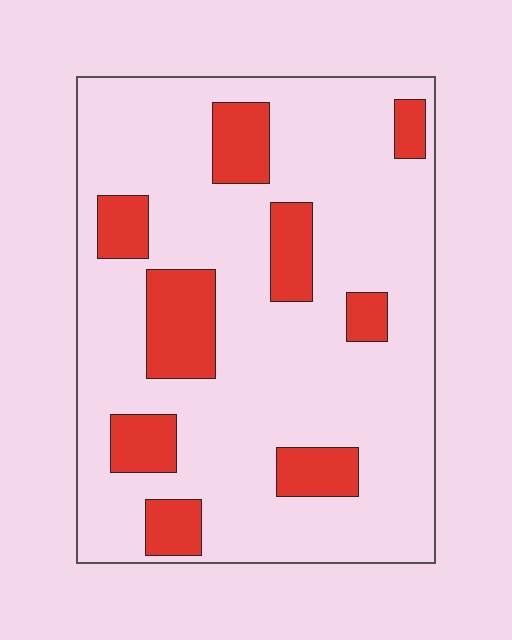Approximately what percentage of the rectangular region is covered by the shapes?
Approximately 20%.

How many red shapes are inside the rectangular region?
9.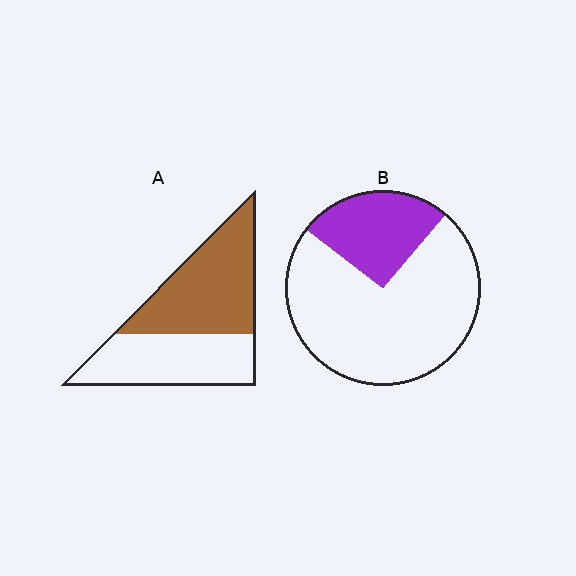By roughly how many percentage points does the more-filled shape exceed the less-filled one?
By roughly 30 percentage points (A over B).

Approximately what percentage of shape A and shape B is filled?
A is approximately 55% and B is approximately 25%.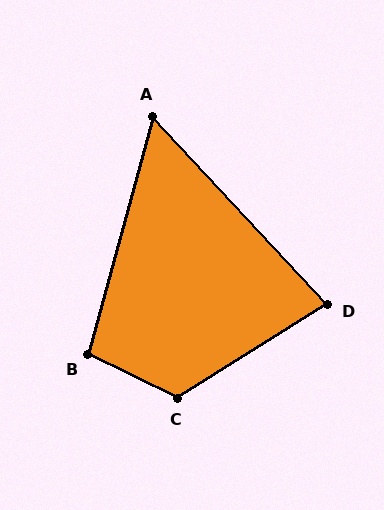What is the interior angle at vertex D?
Approximately 79 degrees (acute).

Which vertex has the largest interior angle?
C, at approximately 122 degrees.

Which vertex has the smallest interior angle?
A, at approximately 58 degrees.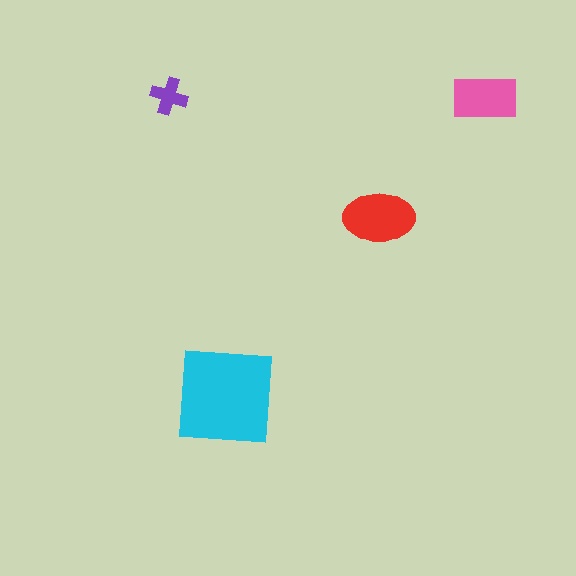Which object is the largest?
The cyan square.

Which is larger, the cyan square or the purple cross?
The cyan square.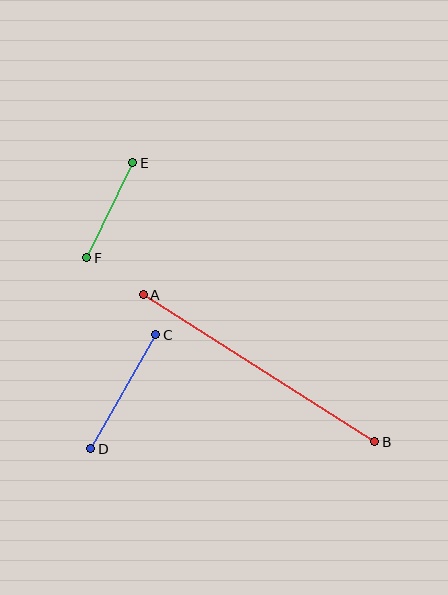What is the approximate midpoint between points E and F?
The midpoint is at approximately (110, 210) pixels.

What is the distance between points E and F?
The distance is approximately 106 pixels.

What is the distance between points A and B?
The distance is approximately 274 pixels.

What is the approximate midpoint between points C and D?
The midpoint is at approximately (123, 392) pixels.